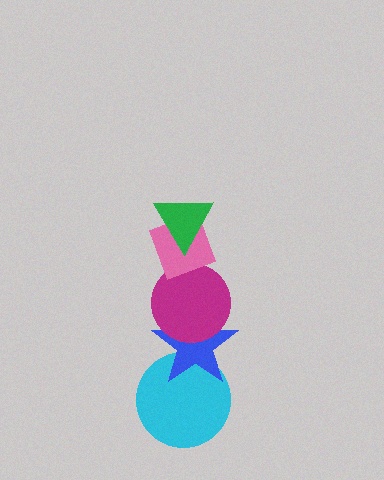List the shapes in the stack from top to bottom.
From top to bottom: the green triangle, the pink diamond, the magenta circle, the blue star, the cyan circle.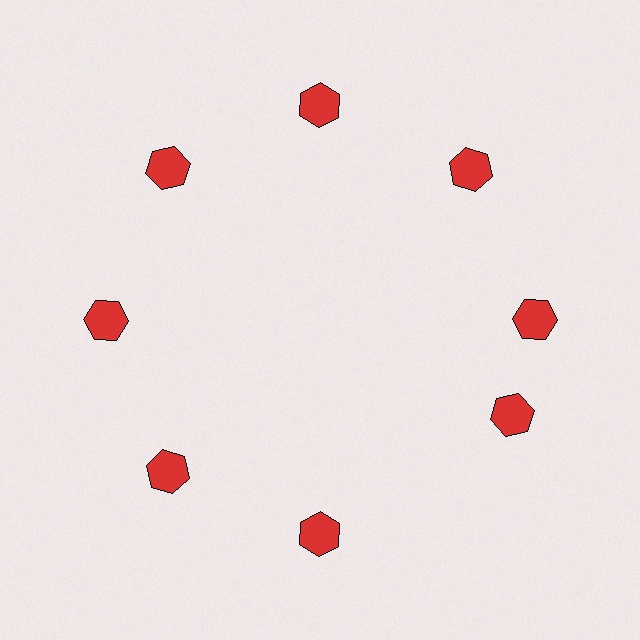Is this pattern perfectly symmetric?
No. The 8 red hexagons are arranged in a ring, but one element near the 4 o'clock position is rotated out of alignment along the ring, breaking the 8-fold rotational symmetry.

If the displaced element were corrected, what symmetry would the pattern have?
It would have 8-fold rotational symmetry — the pattern would map onto itself every 45 degrees.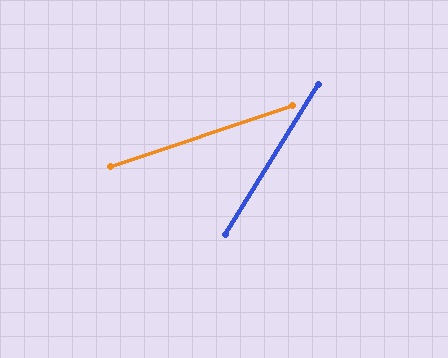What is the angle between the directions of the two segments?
Approximately 39 degrees.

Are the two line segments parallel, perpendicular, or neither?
Neither parallel nor perpendicular — they differ by about 39°.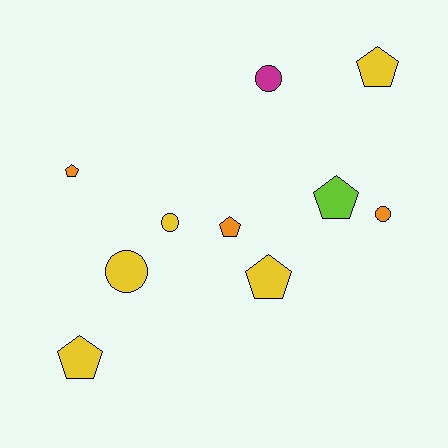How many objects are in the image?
There are 10 objects.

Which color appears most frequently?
Yellow, with 5 objects.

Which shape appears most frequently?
Pentagon, with 6 objects.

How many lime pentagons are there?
There is 1 lime pentagon.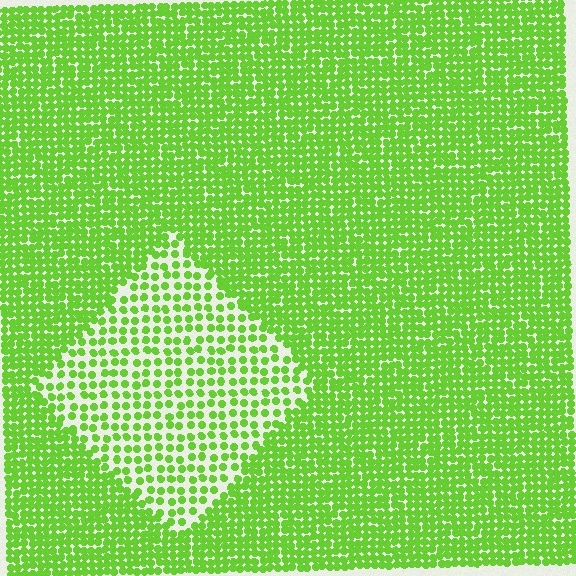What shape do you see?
I see a diamond.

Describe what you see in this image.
The image contains small lime elements arranged at two different densities. A diamond-shaped region is visible where the elements are less densely packed than the surrounding area.